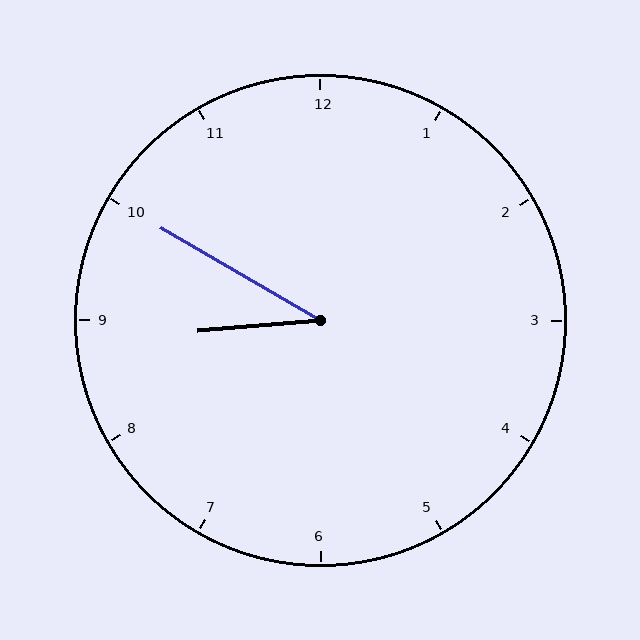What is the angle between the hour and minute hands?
Approximately 35 degrees.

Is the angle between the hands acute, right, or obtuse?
It is acute.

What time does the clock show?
8:50.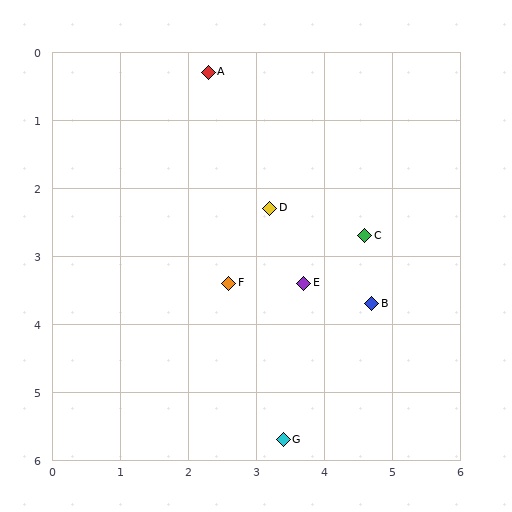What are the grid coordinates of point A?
Point A is at approximately (2.3, 0.3).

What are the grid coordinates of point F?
Point F is at approximately (2.6, 3.4).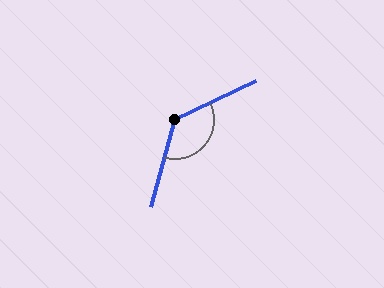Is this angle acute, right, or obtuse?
It is obtuse.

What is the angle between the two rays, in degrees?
Approximately 131 degrees.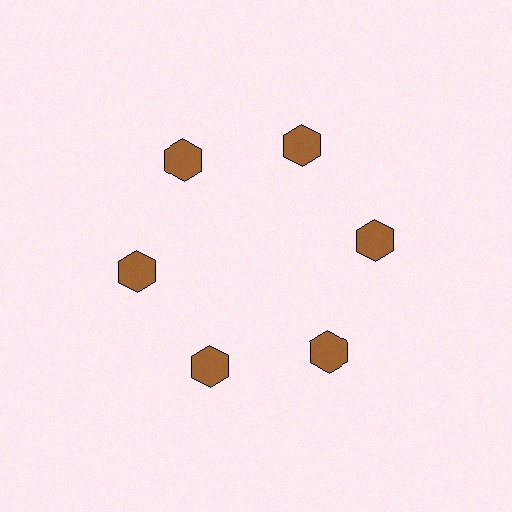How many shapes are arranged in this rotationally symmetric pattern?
There are 6 shapes, arranged in 6 groups of 1.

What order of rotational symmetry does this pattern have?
This pattern has 6-fold rotational symmetry.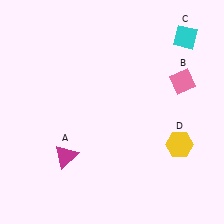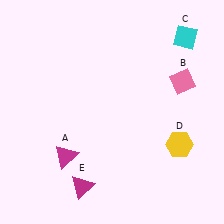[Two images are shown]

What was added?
A magenta triangle (E) was added in Image 2.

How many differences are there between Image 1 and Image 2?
There is 1 difference between the two images.